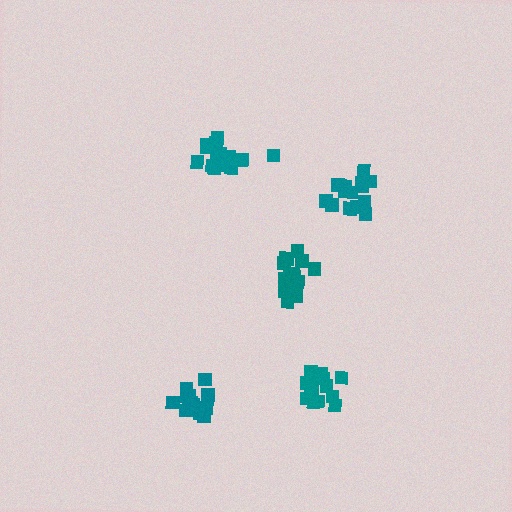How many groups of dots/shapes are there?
There are 5 groups.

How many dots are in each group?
Group 1: 14 dots, Group 2: 18 dots, Group 3: 15 dots, Group 4: 16 dots, Group 5: 14 dots (77 total).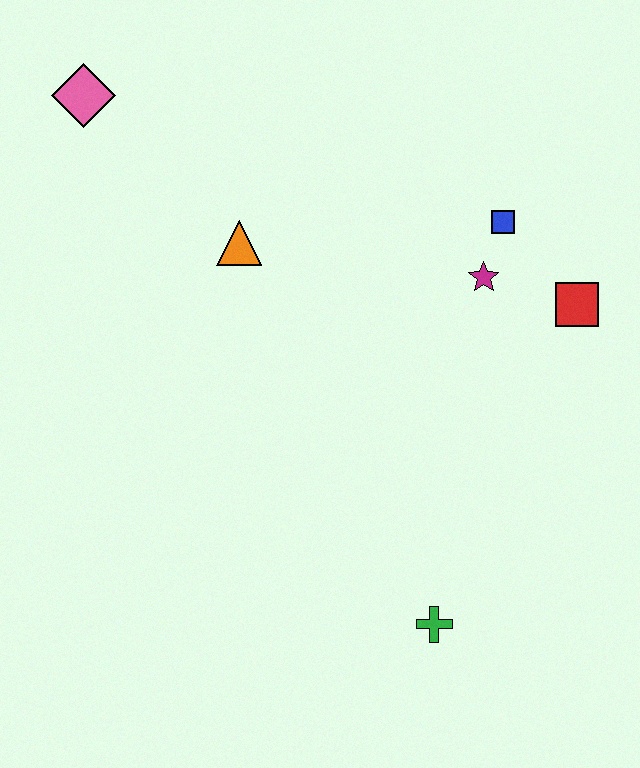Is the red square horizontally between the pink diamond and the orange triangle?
No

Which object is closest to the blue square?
The magenta star is closest to the blue square.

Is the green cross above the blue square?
No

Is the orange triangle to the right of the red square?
No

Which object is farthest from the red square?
The pink diamond is farthest from the red square.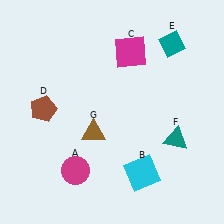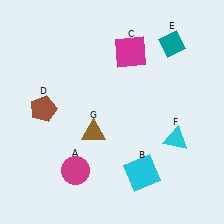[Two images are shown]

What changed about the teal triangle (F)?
In Image 1, F is teal. In Image 2, it changed to cyan.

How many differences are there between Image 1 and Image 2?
There is 1 difference between the two images.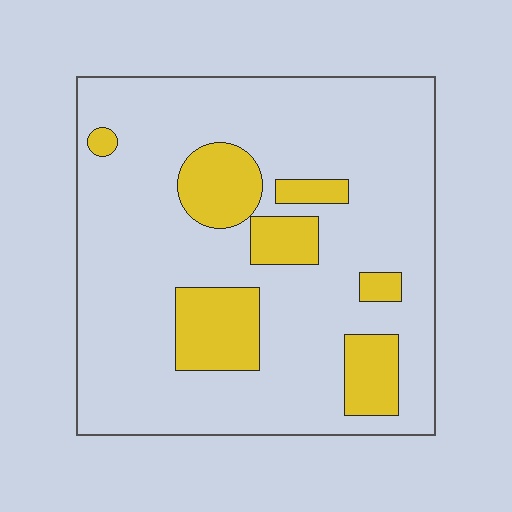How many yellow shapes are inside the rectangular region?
7.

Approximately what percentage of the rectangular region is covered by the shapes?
Approximately 20%.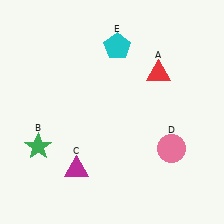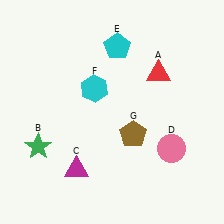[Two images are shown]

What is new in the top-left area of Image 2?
A cyan hexagon (F) was added in the top-left area of Image 2.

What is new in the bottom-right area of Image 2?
A brown pentagon (G) was added in the bottom-right area of Image 2.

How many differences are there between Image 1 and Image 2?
There are 2 differences between the two images.